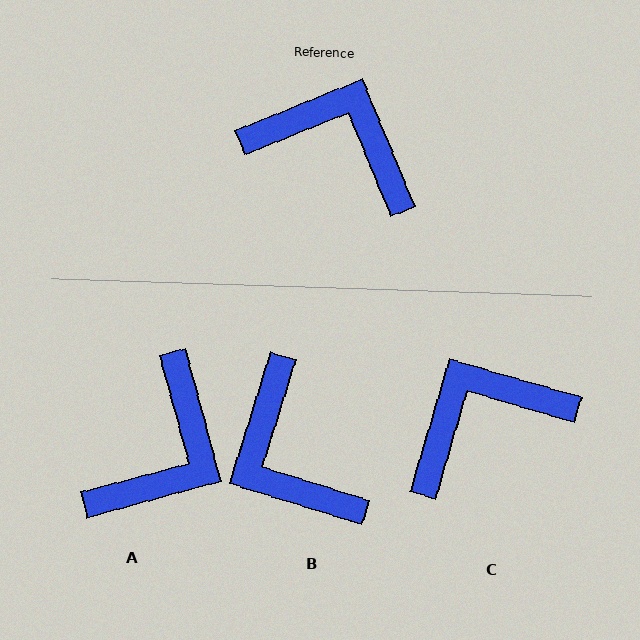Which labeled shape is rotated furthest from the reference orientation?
B, about 140 degrees away.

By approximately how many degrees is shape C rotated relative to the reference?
Approximately 52 degrees counter-clockwise.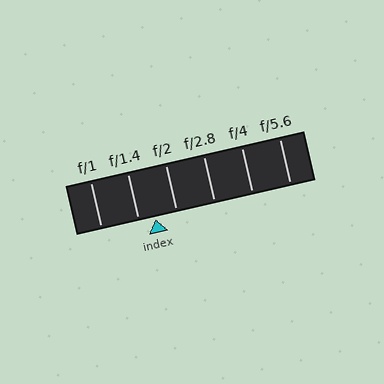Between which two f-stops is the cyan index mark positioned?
The index mark is between f/1.4 and f/2.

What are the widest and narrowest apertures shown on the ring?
The widest aperture shown is f/1 and the narrowest is f/5.6.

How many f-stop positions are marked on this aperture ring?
There are 6 f-stop positions marked.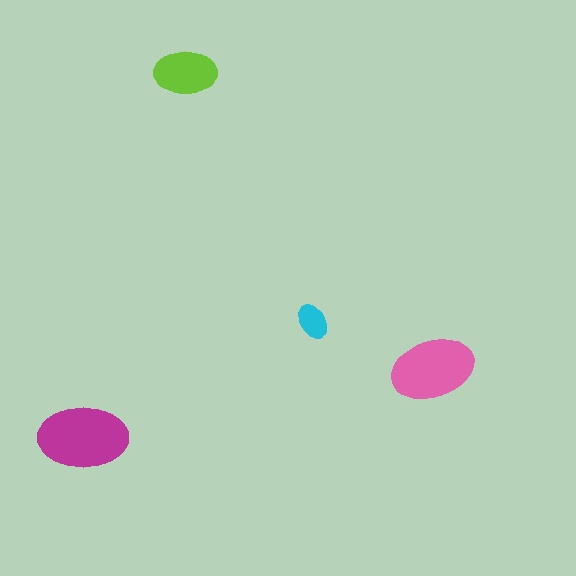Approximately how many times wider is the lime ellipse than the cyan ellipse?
About 1.5 times wider.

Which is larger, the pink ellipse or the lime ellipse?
The pink one.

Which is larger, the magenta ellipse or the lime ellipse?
The magenta one.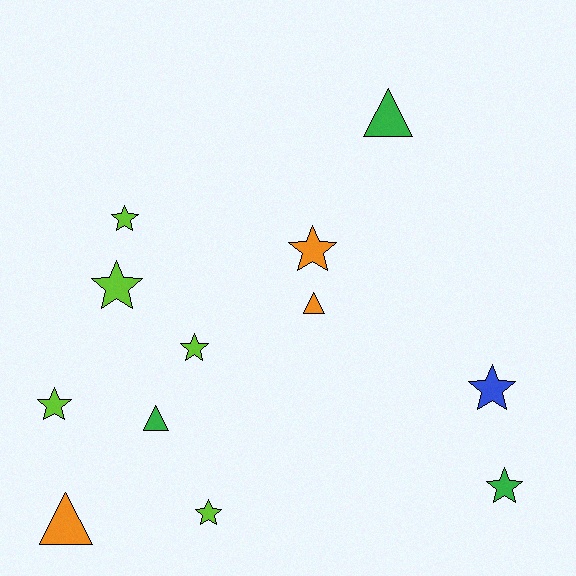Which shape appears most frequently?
Star, with 8 objects.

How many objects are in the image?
There are 12 objects.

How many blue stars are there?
There is 1 blue star.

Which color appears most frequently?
Lime, with 5 objects.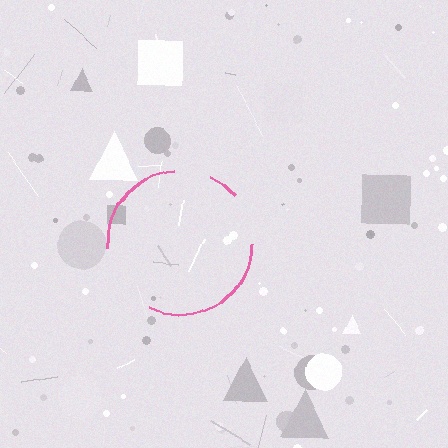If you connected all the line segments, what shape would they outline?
They would outline a circle.